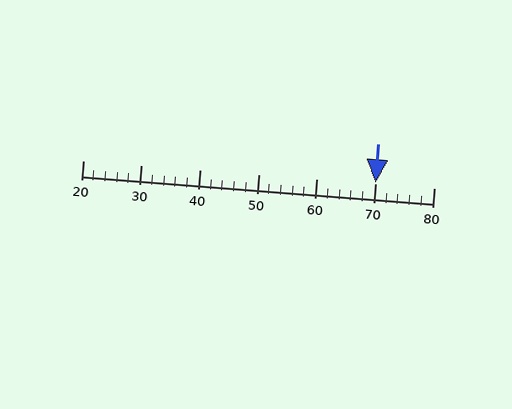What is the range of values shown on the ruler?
The ruler shows values from 20 to 80.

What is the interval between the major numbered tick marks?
The major tick marks are spaced 10 units apart.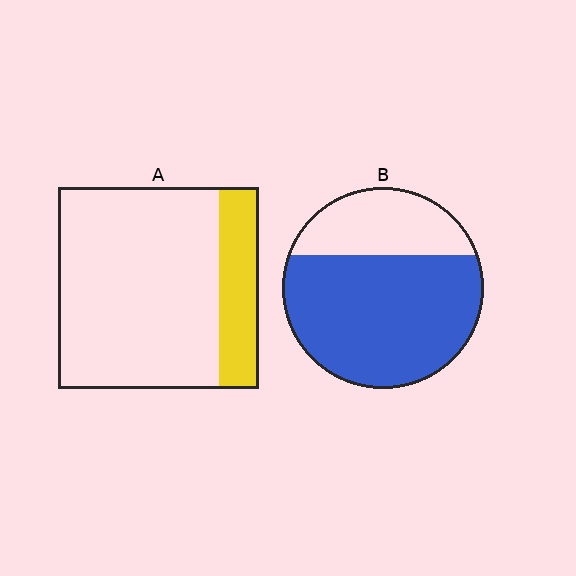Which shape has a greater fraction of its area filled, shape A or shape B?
Shape B.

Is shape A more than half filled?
No.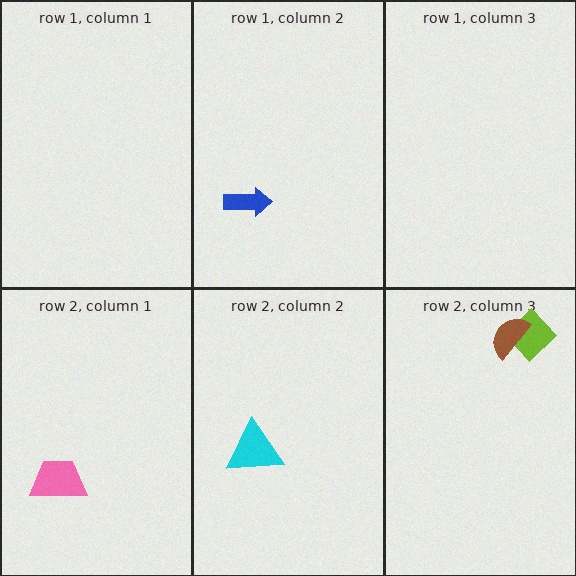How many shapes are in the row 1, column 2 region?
1.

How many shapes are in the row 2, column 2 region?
1.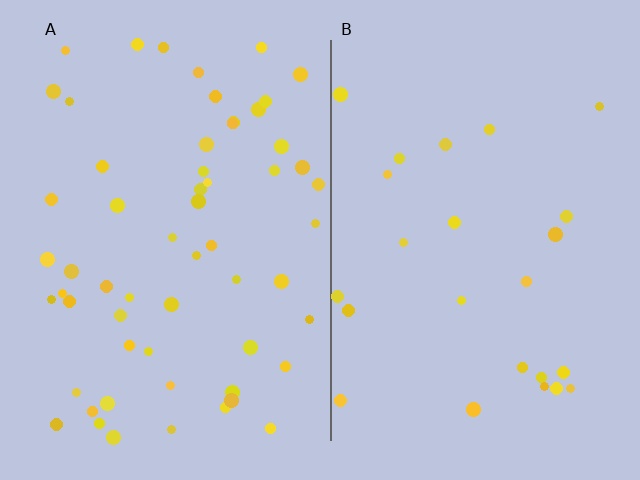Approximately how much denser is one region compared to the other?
Approximately 2.4× — region A over region B.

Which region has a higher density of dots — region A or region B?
A (the left).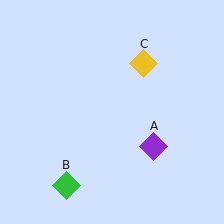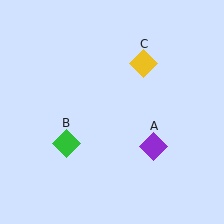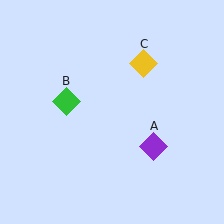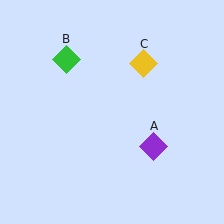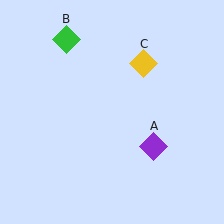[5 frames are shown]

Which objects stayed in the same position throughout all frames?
Purple diamond (object A) and yellow diamond (object C) remained stationary.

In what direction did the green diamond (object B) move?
The green diamond (object B) moved up.